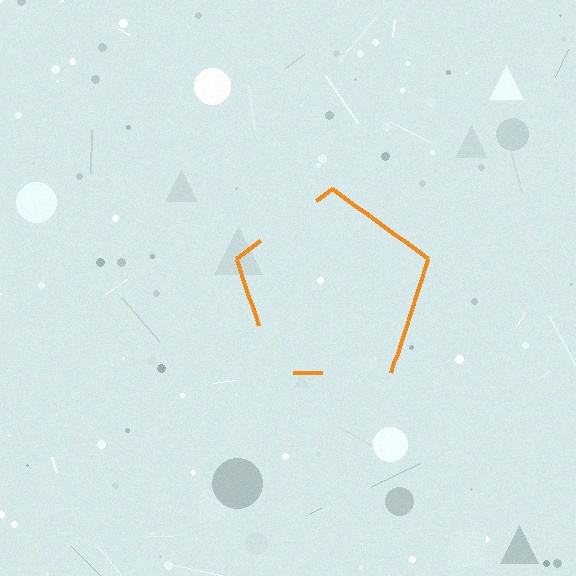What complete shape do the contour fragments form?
The contour fragments form a pentagon.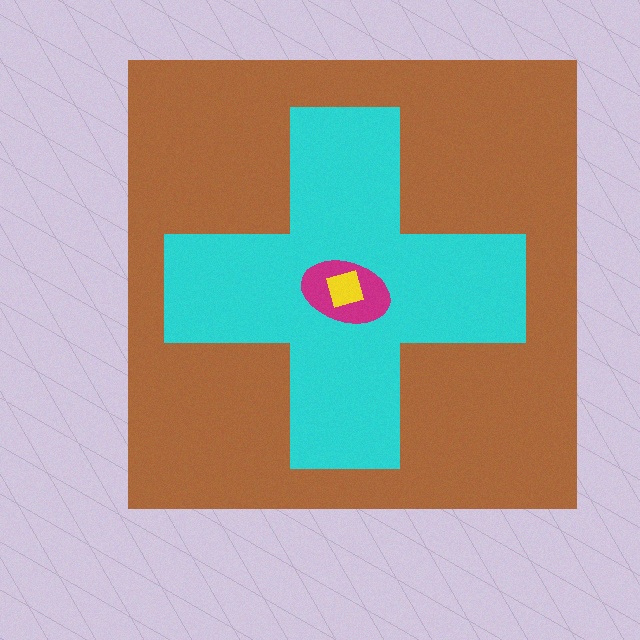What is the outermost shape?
The brown square.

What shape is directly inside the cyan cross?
The magenta ellipse.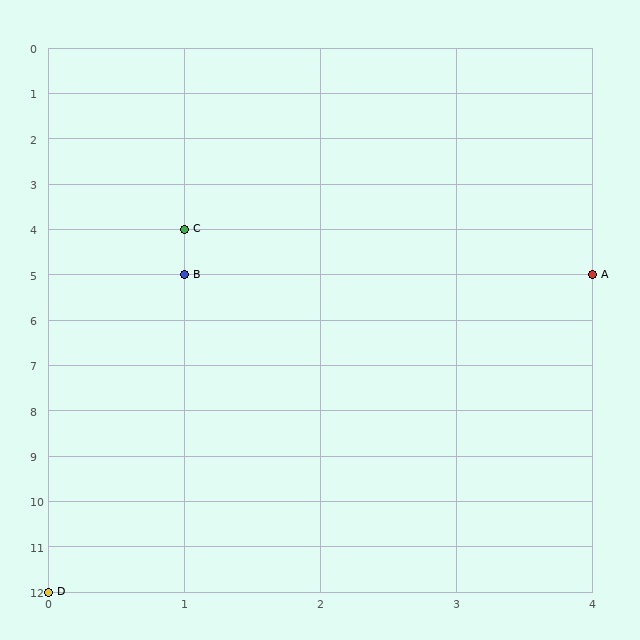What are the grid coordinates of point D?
Point D is at grid coordinates (0, 12).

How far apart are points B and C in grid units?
Points B and C are 1 row apart.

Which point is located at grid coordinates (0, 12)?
Point D is at (0, 12).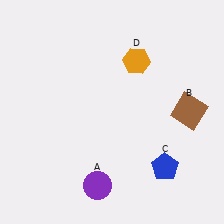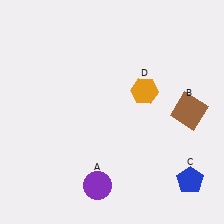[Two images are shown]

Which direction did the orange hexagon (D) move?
The orange hexagon (D) moved down.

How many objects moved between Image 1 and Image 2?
2 objects moved between the two images.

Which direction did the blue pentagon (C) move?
The blue pentagon (C) moved right.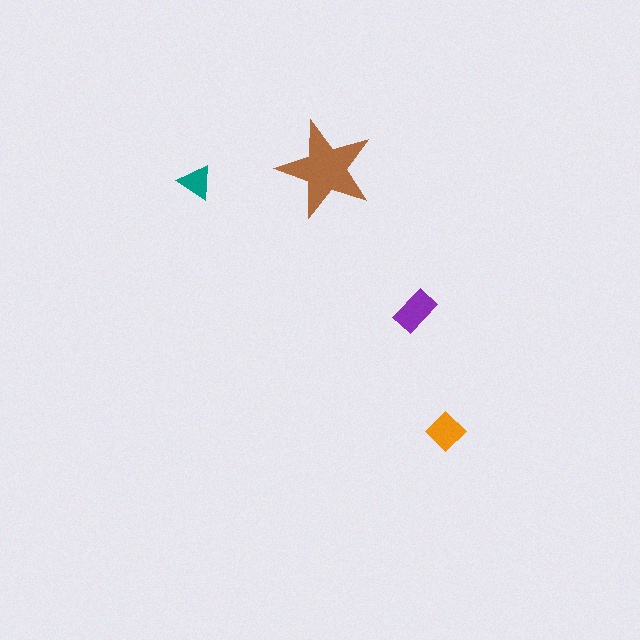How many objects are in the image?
There are 4 objects in the image.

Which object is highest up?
The brown star is topmost.